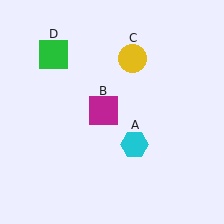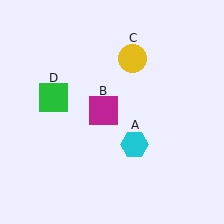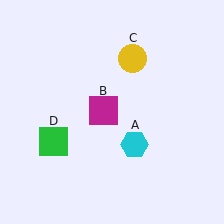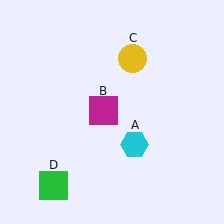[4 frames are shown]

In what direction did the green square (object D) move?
The green square (object D) moved down.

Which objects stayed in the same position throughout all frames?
Cyan hexagon (object A) and magenta square (object B) and yellow circle (object C) remained stationary.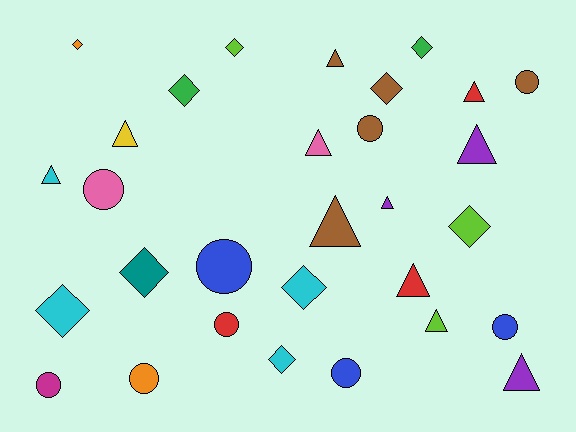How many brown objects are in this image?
There are 5 brown objects.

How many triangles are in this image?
There are 11 triangles.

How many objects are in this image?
There are 30 objects.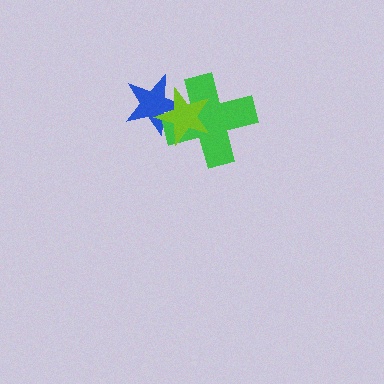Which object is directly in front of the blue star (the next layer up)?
The green cross is directly in front of the blue star.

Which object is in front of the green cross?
The lime star is in front of the green cross.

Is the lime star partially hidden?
No, no other shape covers it.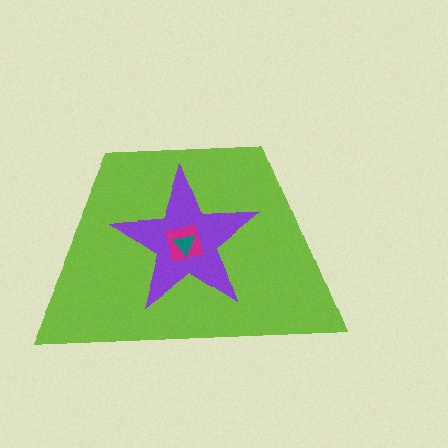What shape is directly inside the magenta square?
The teal triangle.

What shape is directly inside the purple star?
The magenta square.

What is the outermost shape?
The lime trapezoid.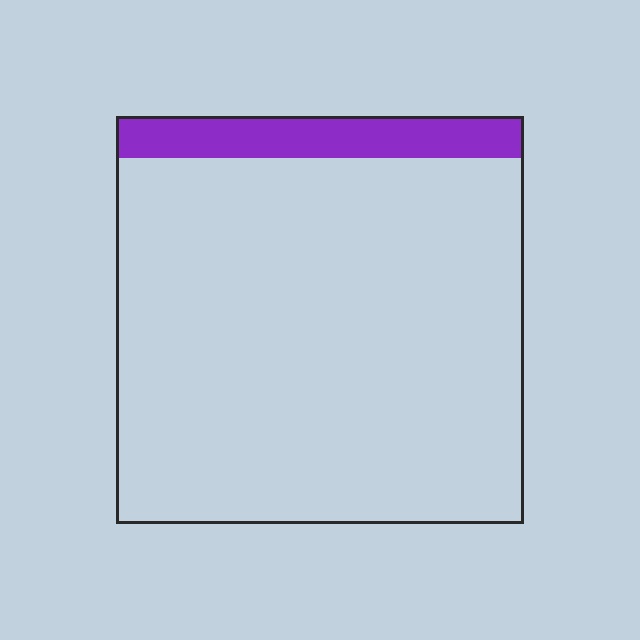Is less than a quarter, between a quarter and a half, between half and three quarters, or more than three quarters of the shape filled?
Less than a quarter.